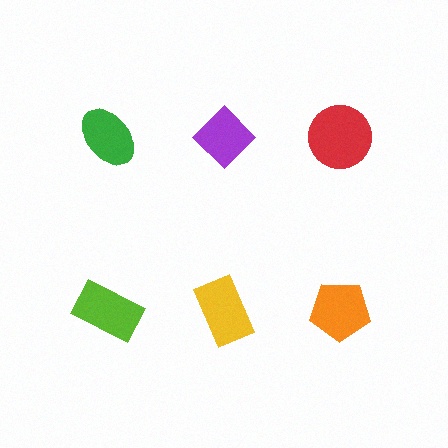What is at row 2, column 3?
An orange pentagon.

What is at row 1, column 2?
A purple diamond.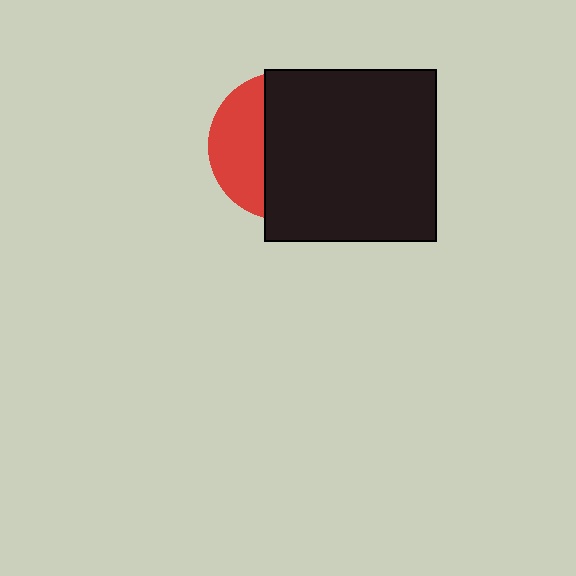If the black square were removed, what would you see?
You would see the complete red circle.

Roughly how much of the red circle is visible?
A small part of it is visible (roughly 34%).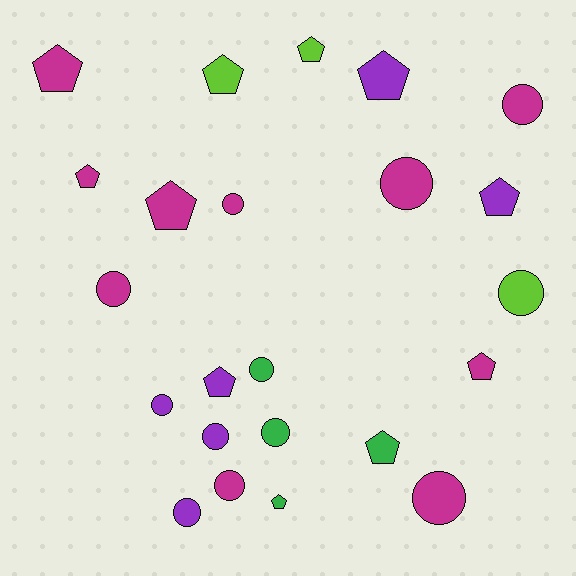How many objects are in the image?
There are 23 objects.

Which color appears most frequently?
Magenta, with 10 objects.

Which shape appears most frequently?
Circle, with 12 objects.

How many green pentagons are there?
There are 2 green pentagons.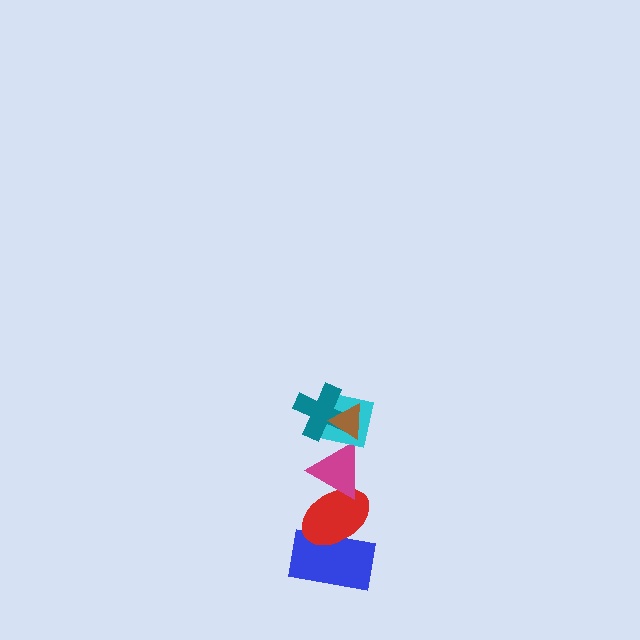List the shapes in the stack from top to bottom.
From top to bottom: the brown triangle, the teal cross, the cyan square, the magenta triangle, the red ellipse, the blue rectangle.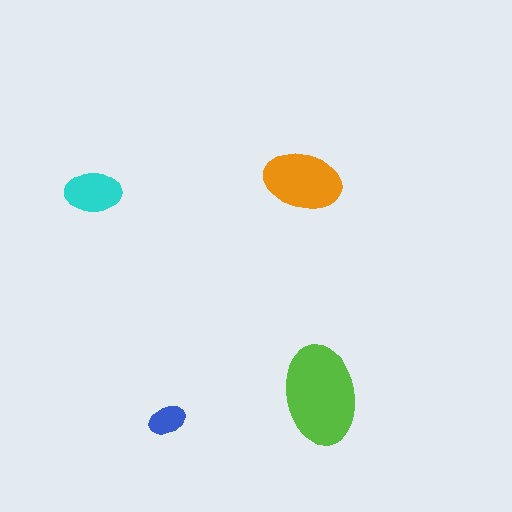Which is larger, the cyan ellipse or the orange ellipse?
The orange one.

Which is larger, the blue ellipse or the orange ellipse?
The orange one.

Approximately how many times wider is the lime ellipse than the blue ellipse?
About 2.5 times wider.